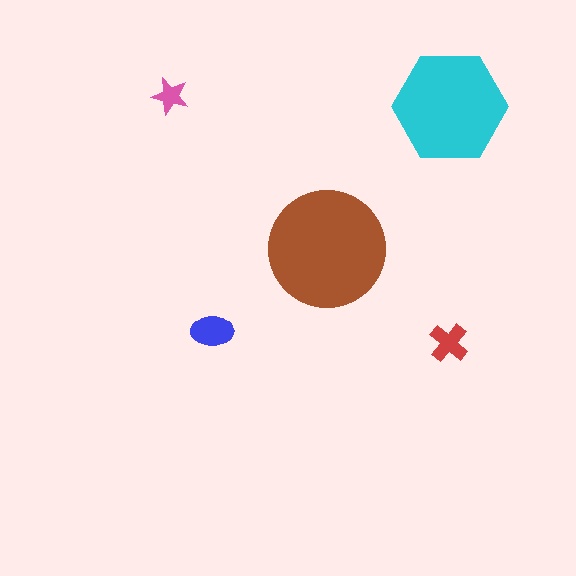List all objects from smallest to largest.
The pink star, the red cross, the blue ellipse, the cyan hexagon, the brown circle.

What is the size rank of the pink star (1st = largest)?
5th.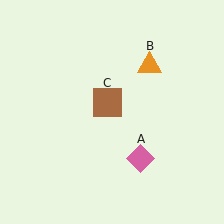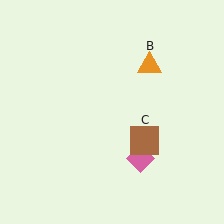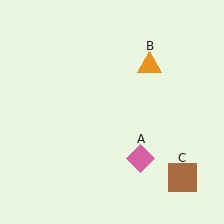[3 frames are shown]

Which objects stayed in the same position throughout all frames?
Pink diamond (object A) and orange triangle (object B) remained stationary.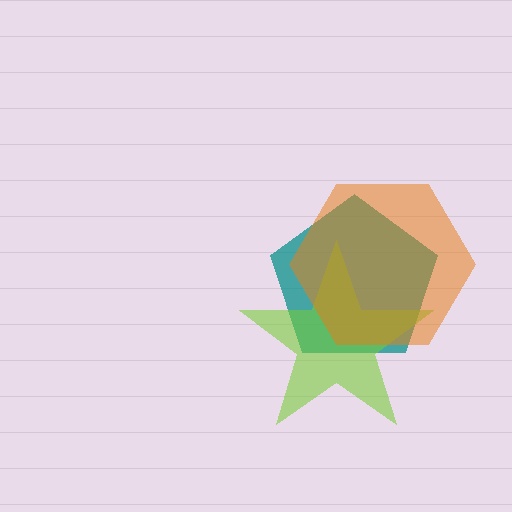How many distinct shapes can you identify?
There are 3 distinct shapes: a teal pentagon, a lime star, an orange hexagon.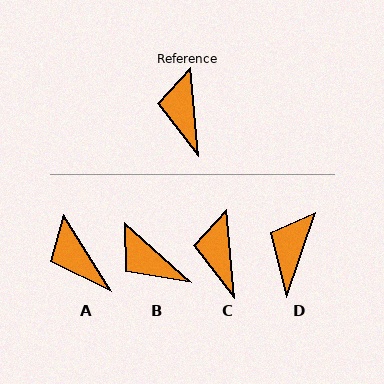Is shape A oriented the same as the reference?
No, it is off by about 27 degrees.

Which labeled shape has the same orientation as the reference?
C.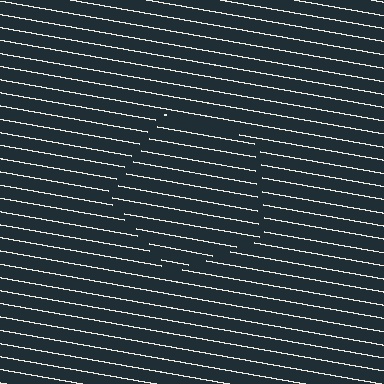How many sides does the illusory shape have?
5 sides — the line-ends trace a pentagon.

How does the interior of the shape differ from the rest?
The interior of the shape contains the same grating, shifted by half a period — the contour is defined by the phase discontinuity where line-ends from the inner and outer gratings abut.